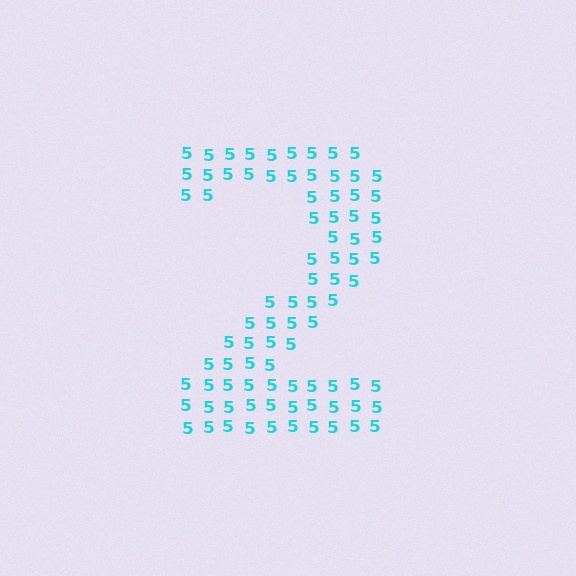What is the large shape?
The large shape is the digit 2.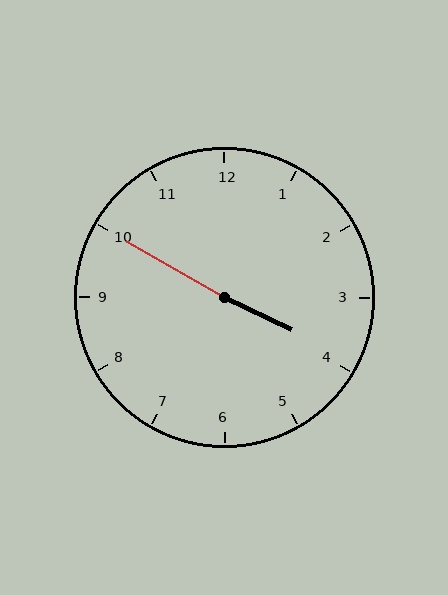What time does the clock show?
3:50.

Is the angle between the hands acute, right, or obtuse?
It is obtuse.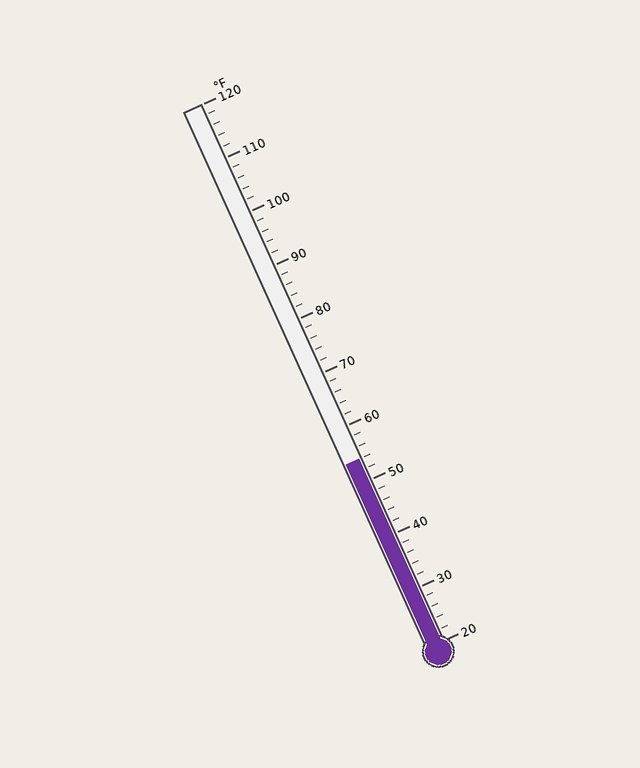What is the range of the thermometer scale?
The thermometer scale ranges from 20°F to 120°F.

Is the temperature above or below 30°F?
The temperature is above 30°F.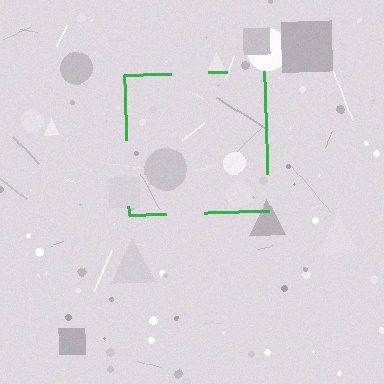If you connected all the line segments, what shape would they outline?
They would outline a square.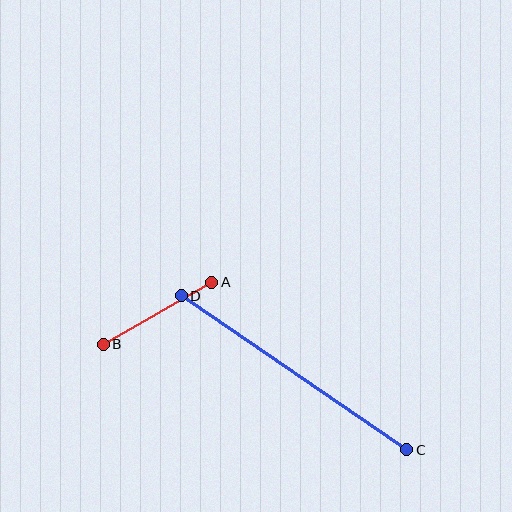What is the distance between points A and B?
The distance is approximately 125 pixels.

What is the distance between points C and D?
The distance is approximately 273 pixels.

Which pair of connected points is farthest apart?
Points C and D are farthest apart.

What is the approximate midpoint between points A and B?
The midpoint is at approximately (158, 313) pixels.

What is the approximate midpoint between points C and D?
The midpoint is at approximately (294, 373) pixels.